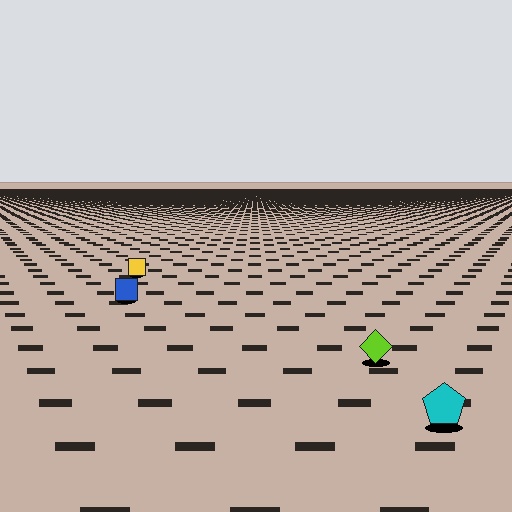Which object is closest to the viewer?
The cyan pentagon is closest. The texture marks near it are larger and more spread out.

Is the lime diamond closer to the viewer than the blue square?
Yes. The lime diamond is closer — you can tell from the texture gradient: the ground texture is coarser near it.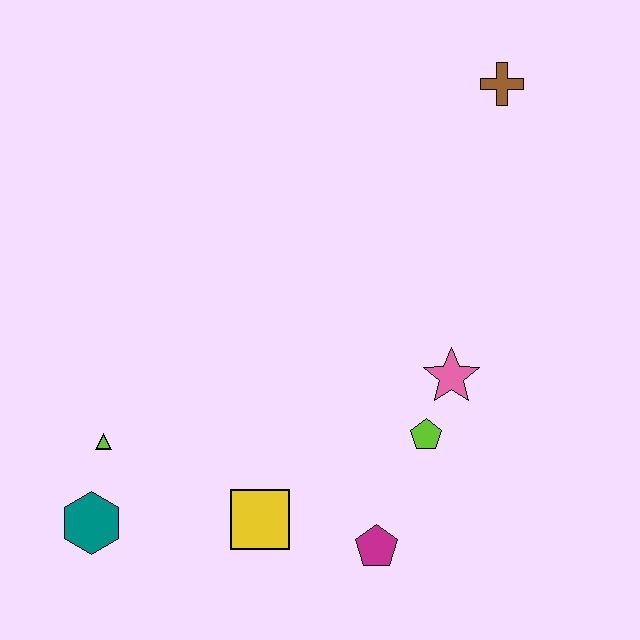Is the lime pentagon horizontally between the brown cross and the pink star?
No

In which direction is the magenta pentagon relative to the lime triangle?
The magenta pentagon is to the right of the lime triangle.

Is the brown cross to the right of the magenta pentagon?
Yes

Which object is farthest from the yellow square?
The brown cross is farthest from the yellow square.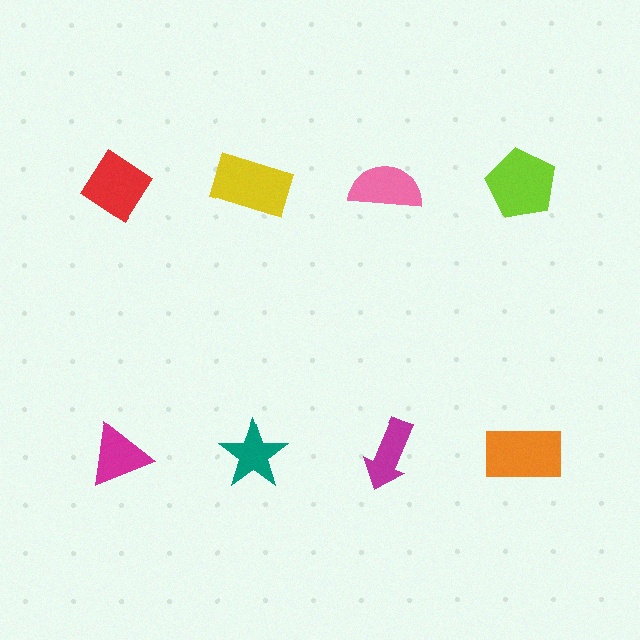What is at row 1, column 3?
A pink semicircle.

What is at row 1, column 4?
A lime pentagon.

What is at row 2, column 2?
A teal star.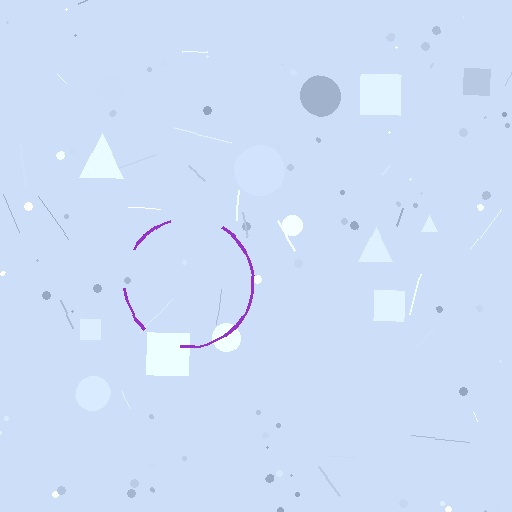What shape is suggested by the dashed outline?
The dashed outline suggests a circle.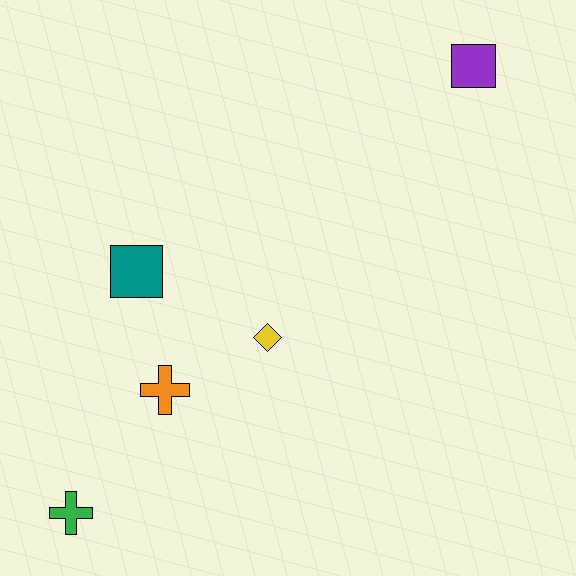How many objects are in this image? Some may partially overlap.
There are 5 objects.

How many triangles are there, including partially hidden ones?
There are no triangles.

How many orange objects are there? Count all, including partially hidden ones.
There is 1 orange object.